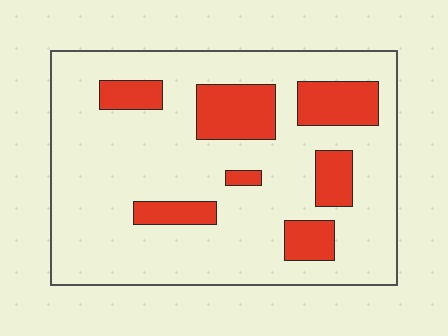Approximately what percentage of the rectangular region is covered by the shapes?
Approximately 20%.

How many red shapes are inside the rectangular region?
7.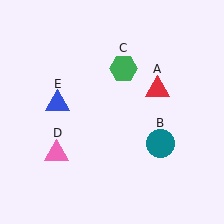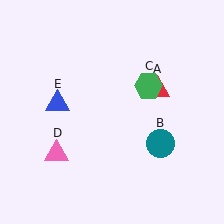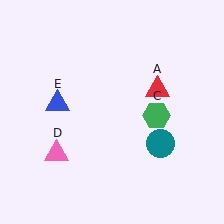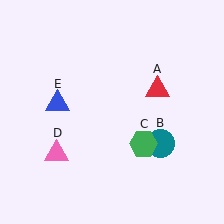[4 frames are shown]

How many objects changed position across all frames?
1 object changed position: green hexagon (object C).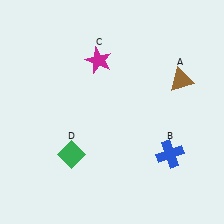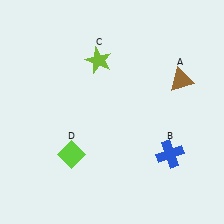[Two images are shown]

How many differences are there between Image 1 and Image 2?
There are 2 differences between the two images.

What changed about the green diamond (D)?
In Image 1, D is green. In Image 2, it changed to lime.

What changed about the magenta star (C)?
In Image 1, C is magenta. In Image 2, it changed to lime.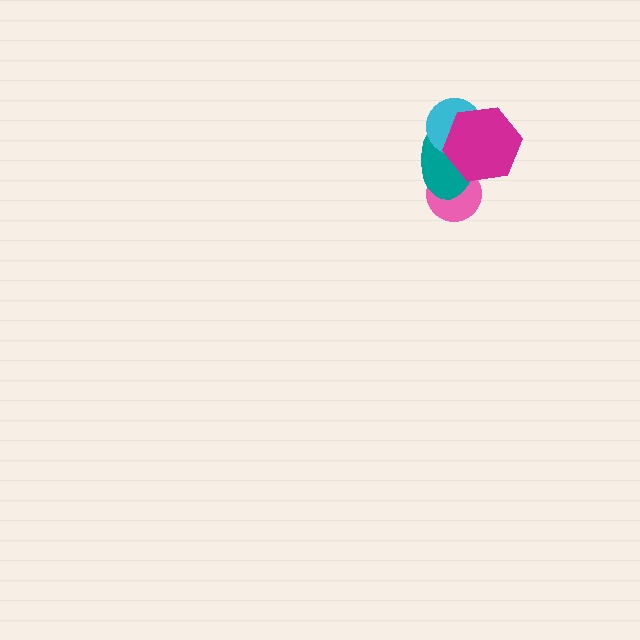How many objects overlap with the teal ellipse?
3 objects overlap with the teal ellipse.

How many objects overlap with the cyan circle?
2 objects overlap with the cyan circle.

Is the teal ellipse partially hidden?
Yes, it is partially covered by another shape.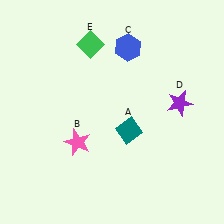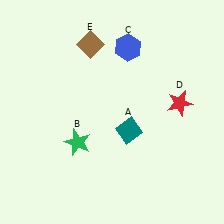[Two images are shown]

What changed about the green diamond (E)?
In Image 1, E is green. In Image 2, it changed to brown.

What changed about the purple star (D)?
In Image 1, D is purple. In Image 2, it changed to red.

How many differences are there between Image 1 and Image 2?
There are 3 differences between the two images.